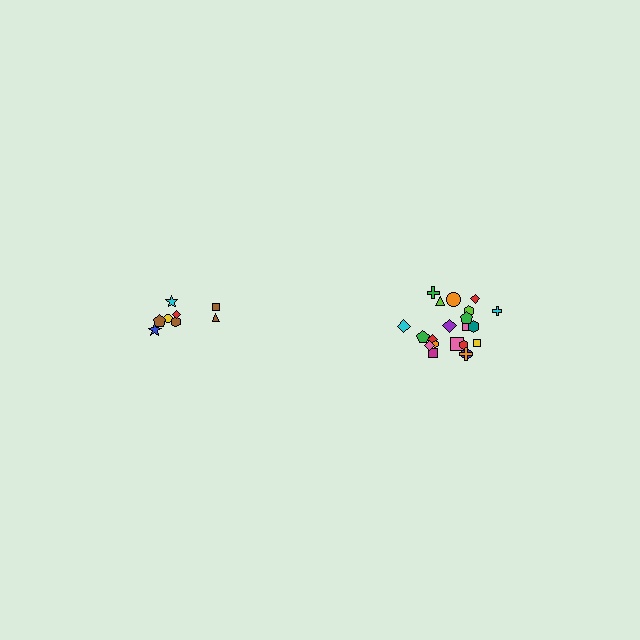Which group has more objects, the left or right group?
The right group.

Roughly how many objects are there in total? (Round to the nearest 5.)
Roughly 30 objects in total.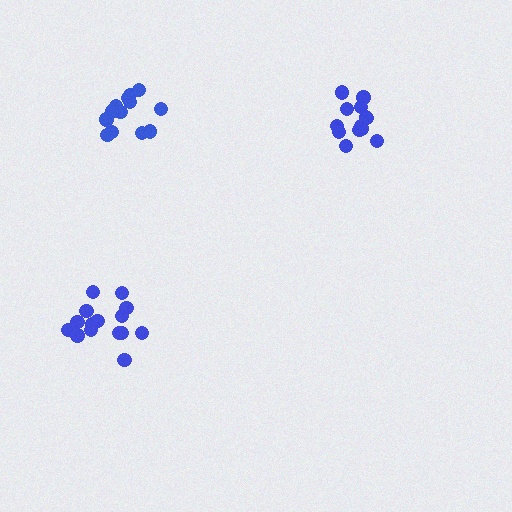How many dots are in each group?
Group 1: 14 dots, Group 2: 15 dots, Group 3: 14 dots (43 total).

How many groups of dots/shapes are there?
There are 3 groups.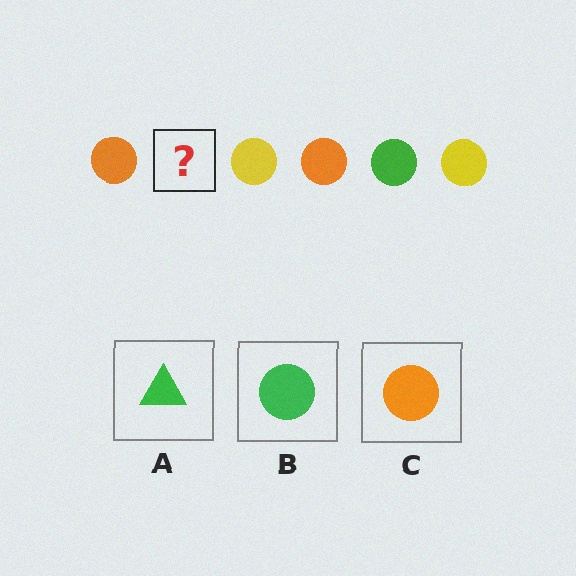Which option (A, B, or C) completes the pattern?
B.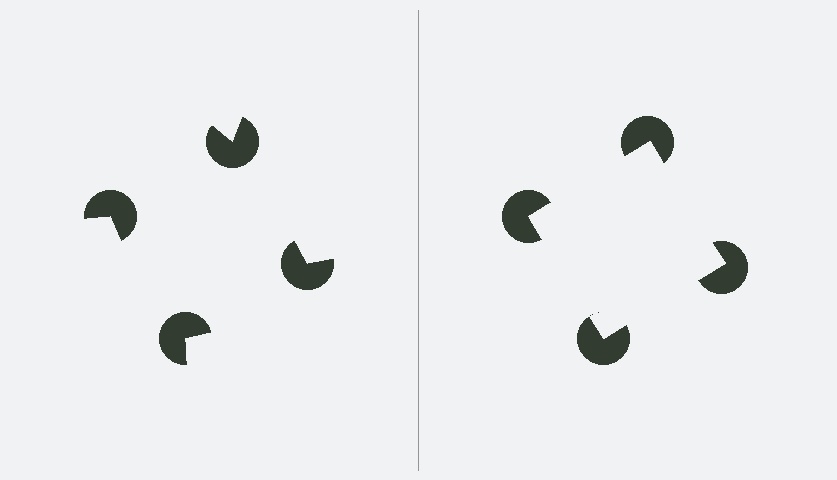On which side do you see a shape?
An illusory square appears on the right side. On the left side the wedge cuts are rotated, so no coherent shape forms.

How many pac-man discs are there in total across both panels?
8 — 4 on each side.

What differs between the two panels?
The pac-man discs are positioned identically on both sides; only the wedge orientations differ. On the right they align to a square; on the left they are misaligned.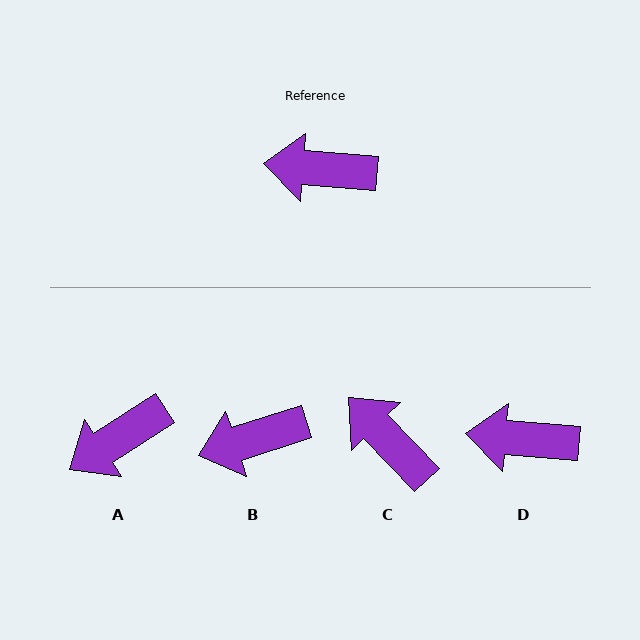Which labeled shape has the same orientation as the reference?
D.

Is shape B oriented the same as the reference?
No, it is off by about 22 degrees.